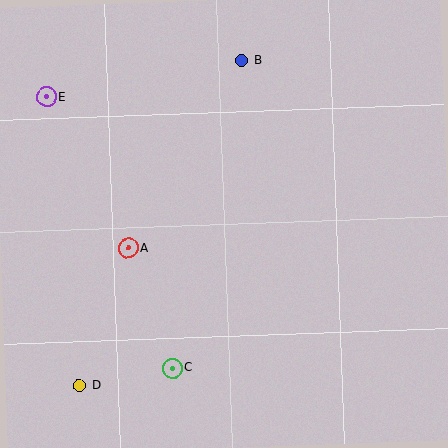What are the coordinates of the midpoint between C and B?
The midpoint between C and B is at (207, 214).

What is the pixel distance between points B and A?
The distance between B and A is 220 pixels.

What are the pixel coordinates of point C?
Point C is at (173, 368).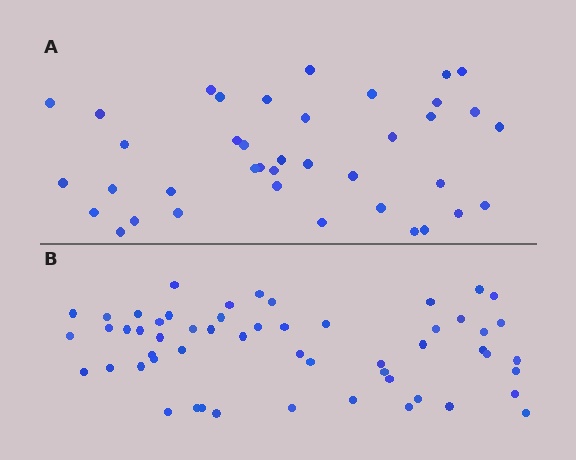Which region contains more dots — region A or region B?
Region B (the bottom region) has more dots.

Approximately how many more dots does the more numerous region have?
Region B has approximately 15 more dots than region A.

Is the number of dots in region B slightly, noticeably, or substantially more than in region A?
Region B has noticeably more, but not dramatically so. The ratio is roughly 1.4 to 1.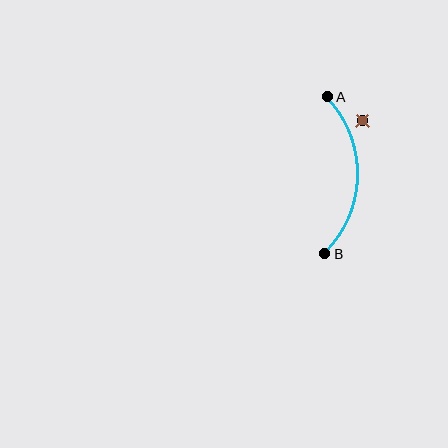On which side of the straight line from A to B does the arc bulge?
The arc bulges to the right of the straight line connecting A and B.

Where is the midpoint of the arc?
The arc midpoint is the point on the curve farthest from the straight line joining A and B. It sits to the right of that line.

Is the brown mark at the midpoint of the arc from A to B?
No — the brown mark does not lie on the arc at all. It sits slightly outside the curve.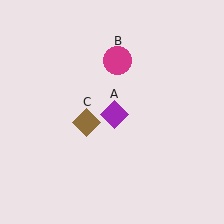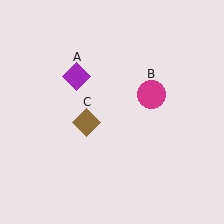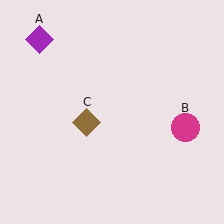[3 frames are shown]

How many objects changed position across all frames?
2 objects changed position: purple diamond (object A), magenta circle (object B).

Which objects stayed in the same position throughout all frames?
Brown diamond (object C) remained stationary.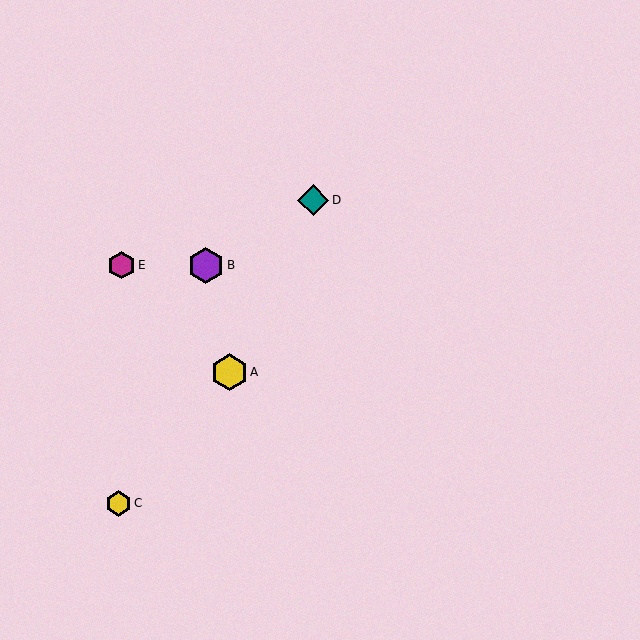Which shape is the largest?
The yellow hexagon (labeled A) is the largest.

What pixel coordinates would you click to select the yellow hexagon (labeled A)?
Click at (229, 372) to select the yellow hexagon A.